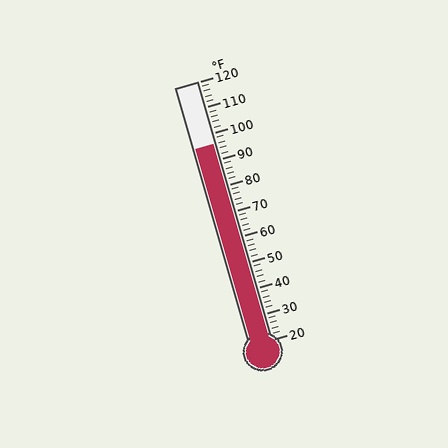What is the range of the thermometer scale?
The thermometer scale ranges from 20°F to 120°F.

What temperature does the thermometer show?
The thermometer shows approximately 96°F.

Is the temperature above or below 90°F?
The temperature is above 90°F.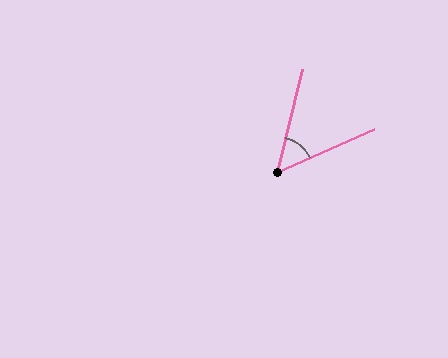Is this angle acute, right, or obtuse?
It is acute.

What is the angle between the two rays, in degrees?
Approximately 52 degrees.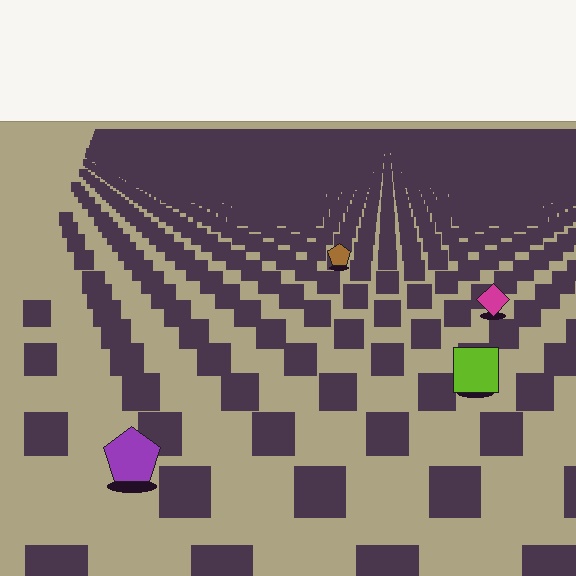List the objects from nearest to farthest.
From nearest to farthest: the purple pentagon, the lime square, the magenta diamond, the brown pentagon.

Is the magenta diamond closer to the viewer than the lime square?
No. The lime square is closer — you can tell from the texture gradient: the ground texture is coarser near it.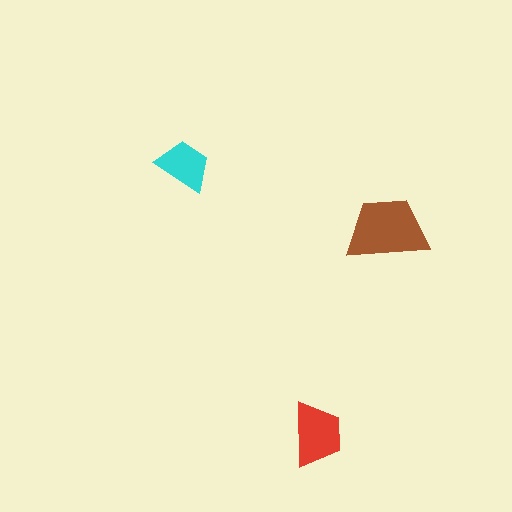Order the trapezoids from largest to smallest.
the brown one, the red one, the cyan one.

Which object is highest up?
The cyan trapezoid is topmost.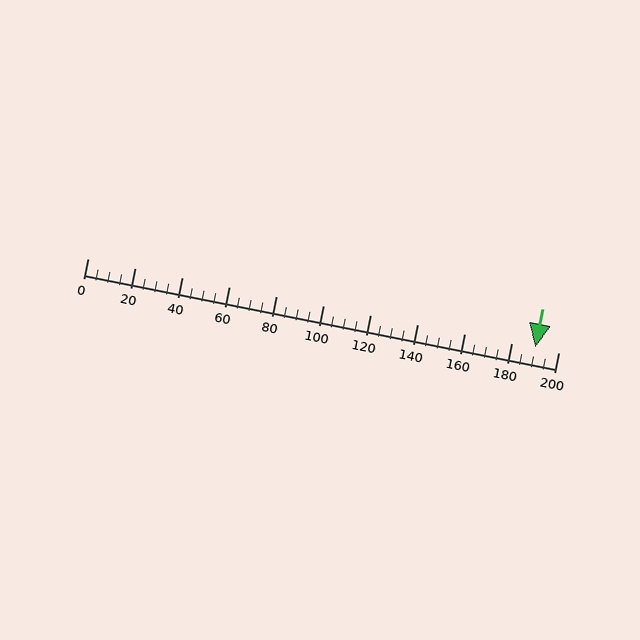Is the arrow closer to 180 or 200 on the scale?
The arrow is closer to 200.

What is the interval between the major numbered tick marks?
The major tick marks are spaced 20 units apart.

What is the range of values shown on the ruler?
The ruler shows values from 0 to 200.